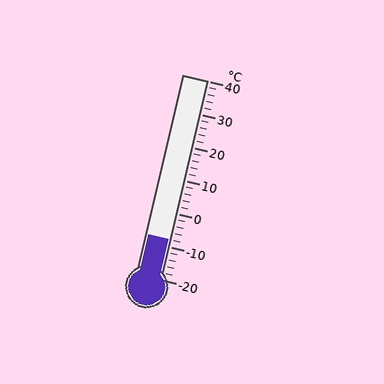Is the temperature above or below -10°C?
The temperature is above -10°C.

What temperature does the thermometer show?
The thermometer shows approximately -8°C.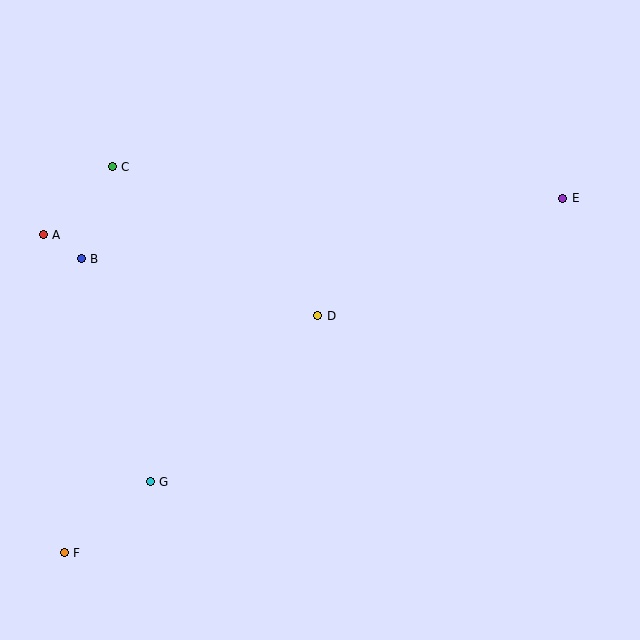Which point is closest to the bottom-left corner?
Point F is closest to the bottom-left corner.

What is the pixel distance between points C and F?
The distance between C and F is 389 pixels.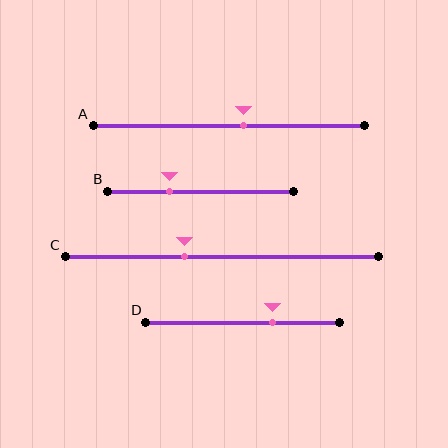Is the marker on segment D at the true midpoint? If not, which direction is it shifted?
No, the marker on segment D is shifted to the right by about 16% of the segment length.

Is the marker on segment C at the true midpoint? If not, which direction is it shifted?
No, the marker on segment C is shifted to the left by about 12% of the segment length.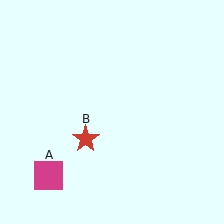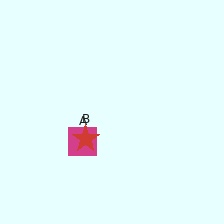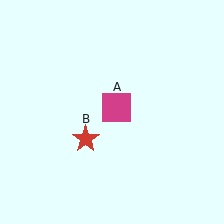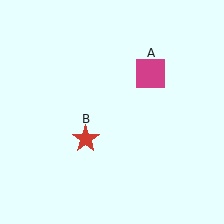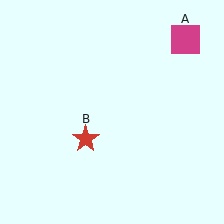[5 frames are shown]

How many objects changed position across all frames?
1 object changed position: magenta square (object A).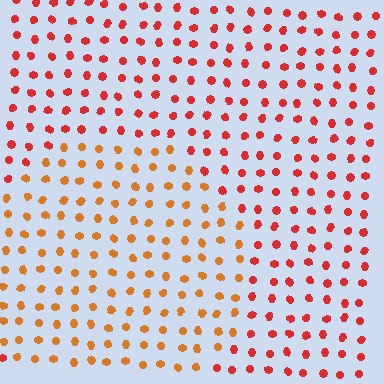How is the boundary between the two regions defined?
The boundary is defined purely by a slight shift in hue (about 30 degrees). Spacing, size, and orientation are identical on both sides.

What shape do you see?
I see a circle.